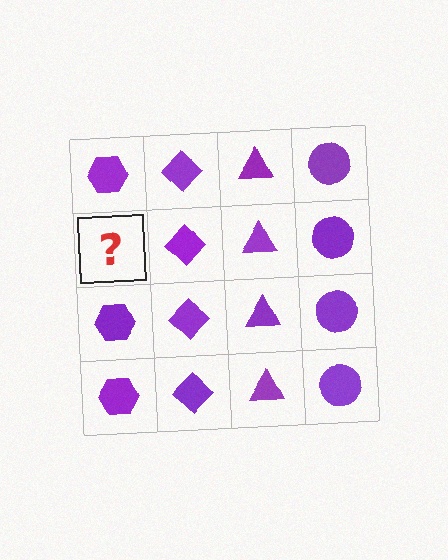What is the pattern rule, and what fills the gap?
The rule is that each column has a consistent shape. The gap should be filled with a purple hexagon.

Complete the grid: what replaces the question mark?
The question mark should be replaced with a purple hexagon.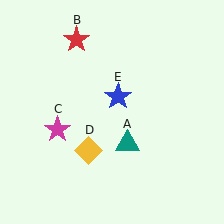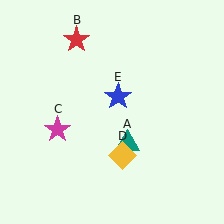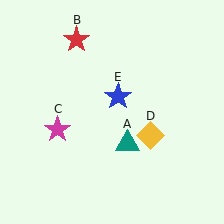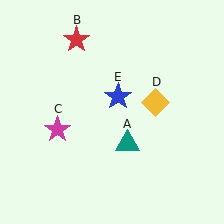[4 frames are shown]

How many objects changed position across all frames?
1 object changed position: yellow diamond (object D).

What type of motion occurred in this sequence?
The yellow diamond (object D) rotated counterclockwise around the center of the scene.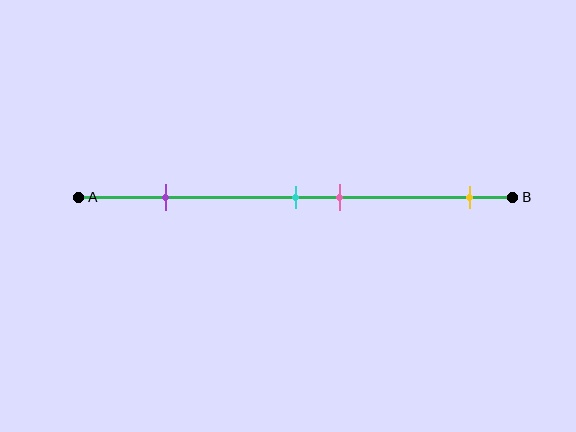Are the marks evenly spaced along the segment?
No, the marks are not evenly spaced.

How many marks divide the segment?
There are 4 marks dividing the segment.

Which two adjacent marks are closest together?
The cyan and pink marks are the closest adjacent pair.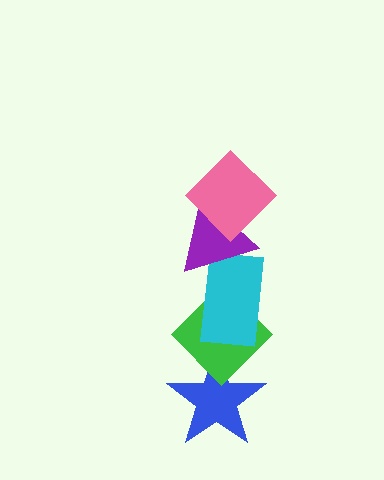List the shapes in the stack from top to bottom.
From top to bottom: the pink diamond, the purple triangle, the cyan rectangle, the green diamond, the blue star.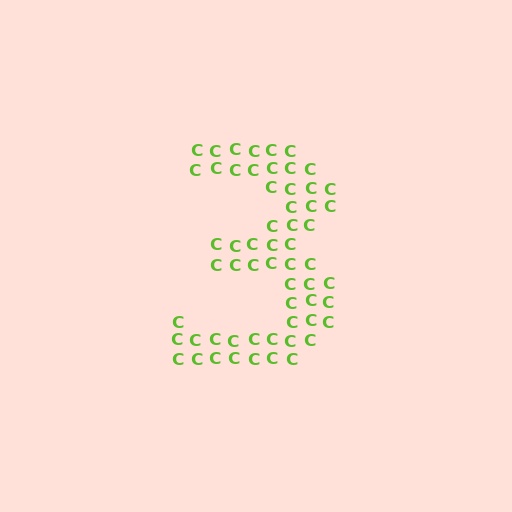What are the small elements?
The small elements are letter C's.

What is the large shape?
The large shape is the digit 3.